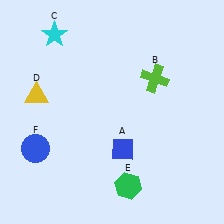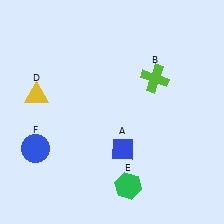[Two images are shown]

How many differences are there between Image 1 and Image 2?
There is 1 difference between the two images.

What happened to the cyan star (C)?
The cyan star (C) was removed in Image 2. It was in the top-left area of Image 1.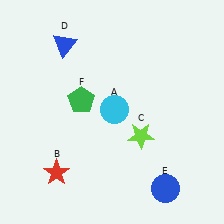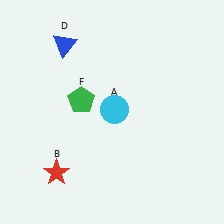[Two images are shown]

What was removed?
The blue circle (E), the lime star (C) were removed in Image 2.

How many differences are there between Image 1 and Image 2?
There are 2 differences between the two images.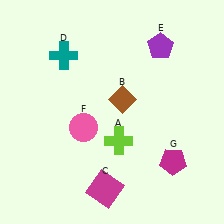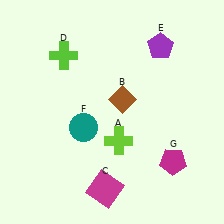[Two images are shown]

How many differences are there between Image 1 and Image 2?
There are 2 differences between the two images.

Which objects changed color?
D changed from teal to lime. F changed from pink to teal.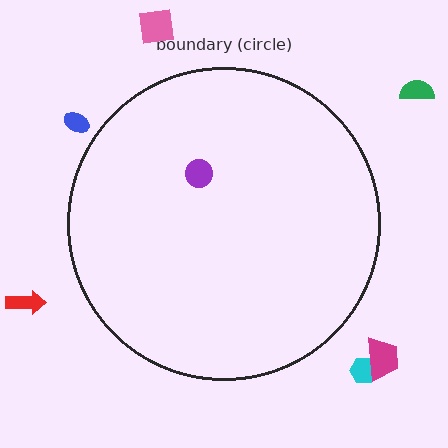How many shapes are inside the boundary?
1 inside, 6 outside.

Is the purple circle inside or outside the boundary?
Inside.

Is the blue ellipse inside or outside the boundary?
Outside.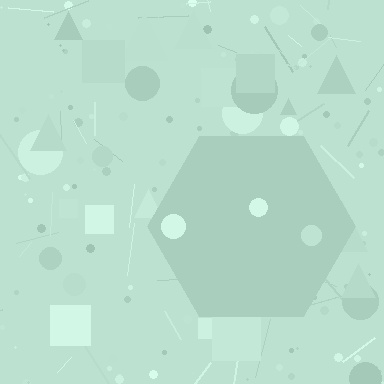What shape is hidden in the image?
A hexagon is hidden in the image.